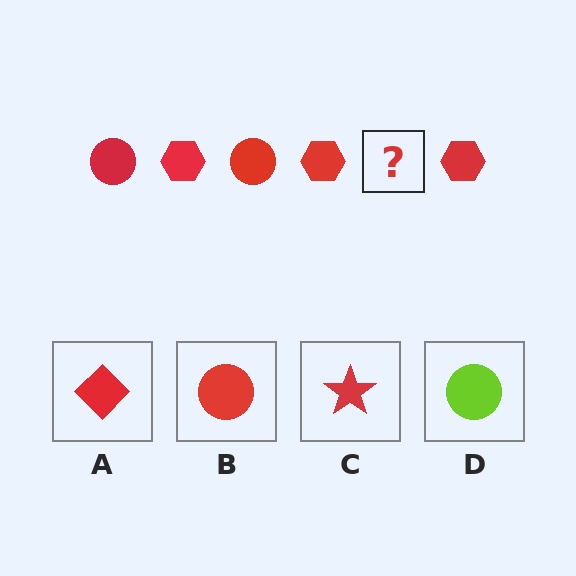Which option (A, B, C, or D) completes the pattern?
B.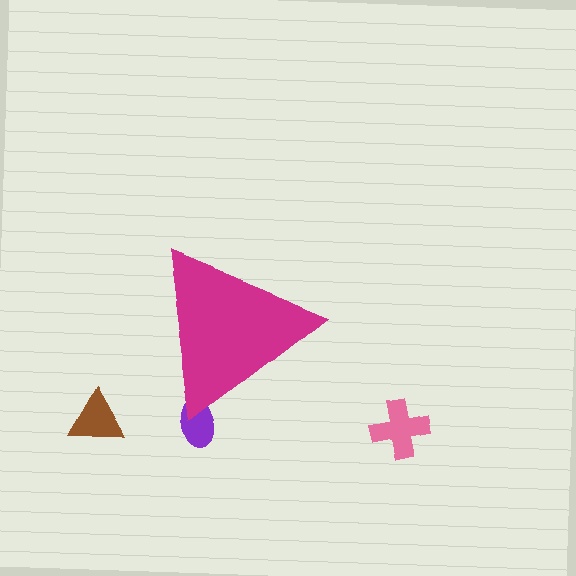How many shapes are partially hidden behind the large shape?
1 shape is partially hidden.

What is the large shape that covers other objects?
A magenta triangle.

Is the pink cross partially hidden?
No, the pink cross is fully visible.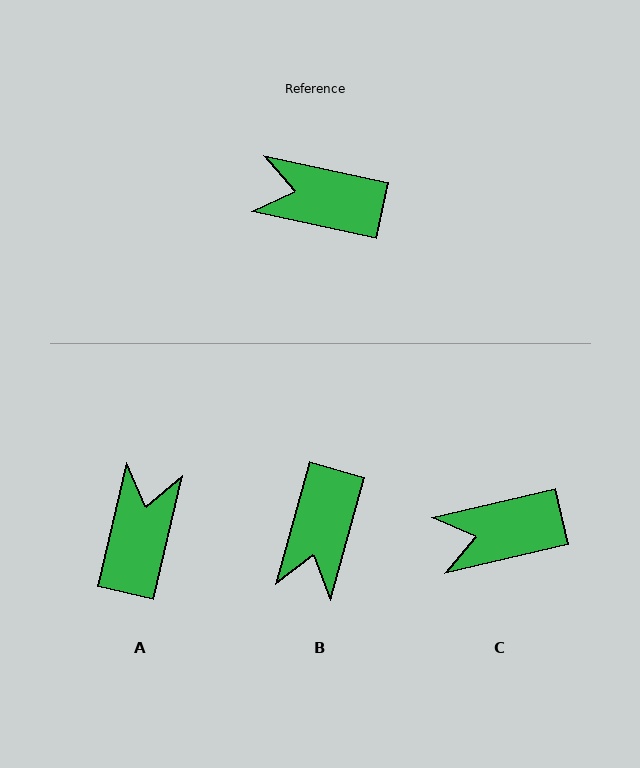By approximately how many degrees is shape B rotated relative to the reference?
Approximately 87 degrees counter-clockwise.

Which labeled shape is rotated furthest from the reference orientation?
A, about 91 degrees away.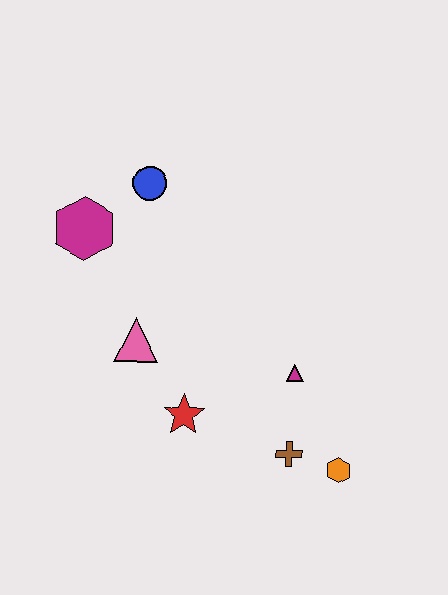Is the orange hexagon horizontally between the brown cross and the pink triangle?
No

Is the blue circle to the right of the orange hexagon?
No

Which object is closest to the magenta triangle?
The brown cross is closest to the magenta triangle.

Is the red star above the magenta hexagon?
No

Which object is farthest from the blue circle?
The orange hexagon is farthest from the blue circle.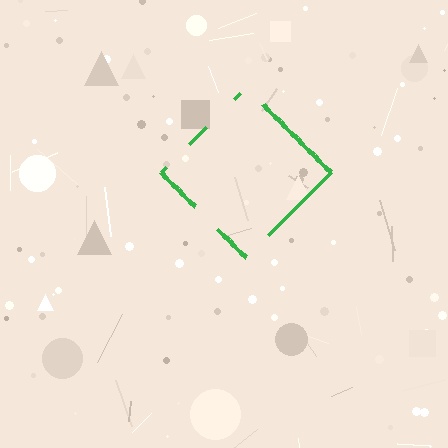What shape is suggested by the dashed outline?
The dashed outline suggests a diamond.